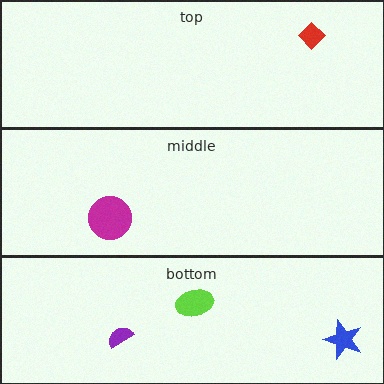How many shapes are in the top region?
1.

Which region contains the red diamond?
The top region.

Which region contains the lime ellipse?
The bottom region.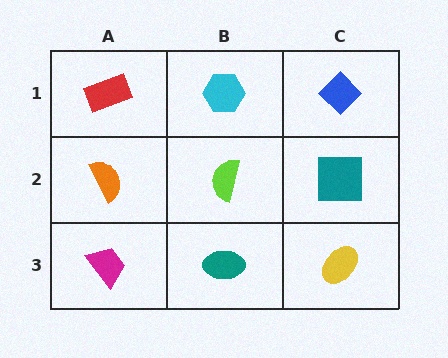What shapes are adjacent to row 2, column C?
A blue diamond (row 1, column C), a yellow ellipse (row 3, column C), a lime semicircle (row 2, column B).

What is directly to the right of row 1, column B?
A blue diamond.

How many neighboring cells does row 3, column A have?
2.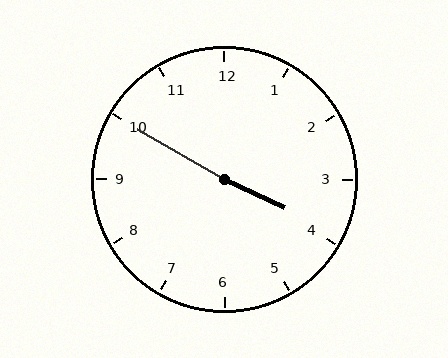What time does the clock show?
3:50.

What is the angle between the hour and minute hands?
Approximately 175 degrees.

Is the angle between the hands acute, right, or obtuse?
It is obtuse.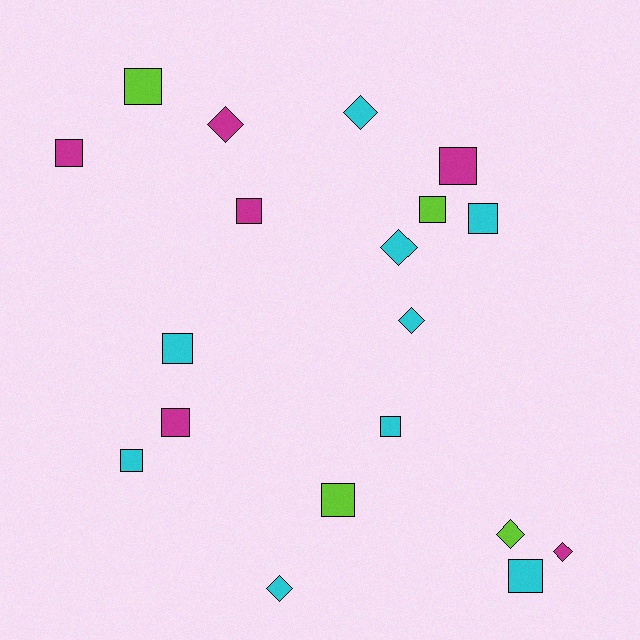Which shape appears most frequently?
Square, with 12 objects.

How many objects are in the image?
There are 19 objects.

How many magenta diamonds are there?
There are 2 magenta diamonds.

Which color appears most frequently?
Cyan, with 9 objects.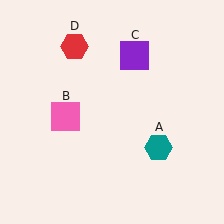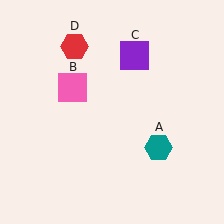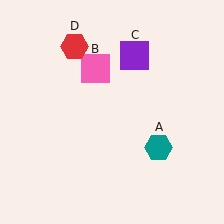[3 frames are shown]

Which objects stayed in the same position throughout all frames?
Teal hexagon (object A) and purple square (object C) and red hexagon (object D) remained stationary.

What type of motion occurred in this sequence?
The pink square (object B) rotated clockwise around the center of the scene.